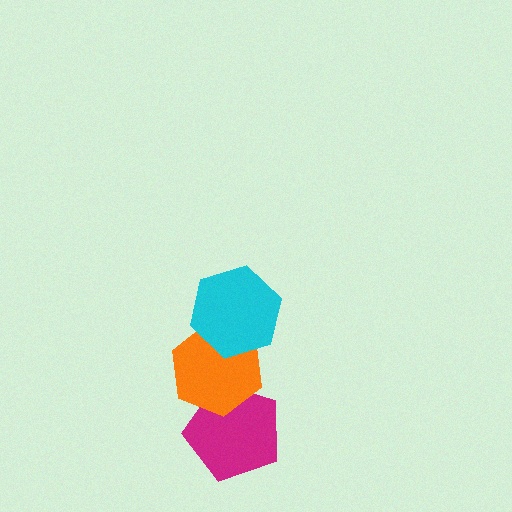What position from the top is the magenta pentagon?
The magenta pentagon is 3rd from the top.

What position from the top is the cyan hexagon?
The cyan hexagon is 1st from the top.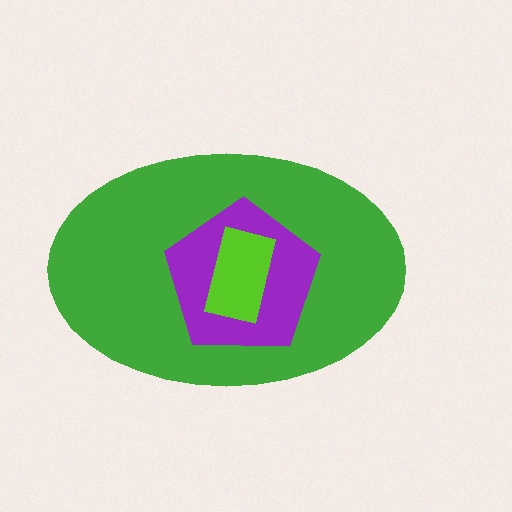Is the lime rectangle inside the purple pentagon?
Yes.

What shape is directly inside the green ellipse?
The purple pentagon.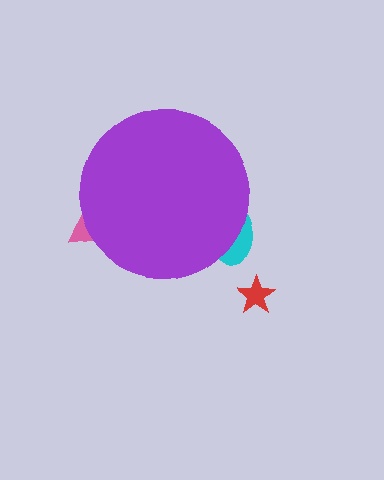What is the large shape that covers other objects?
A purple circle.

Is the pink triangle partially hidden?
Yes, the pink triangle is partially hidden behind the purple circle.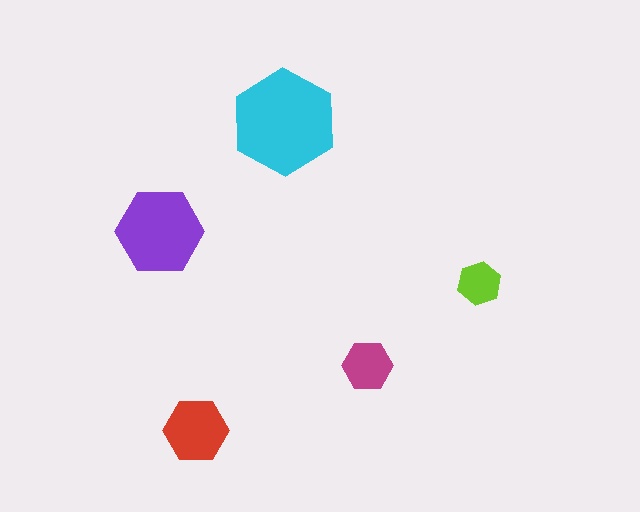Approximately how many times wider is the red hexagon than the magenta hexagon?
About 1.5 times wider.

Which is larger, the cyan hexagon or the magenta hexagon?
The cyan one.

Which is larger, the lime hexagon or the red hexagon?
The red one.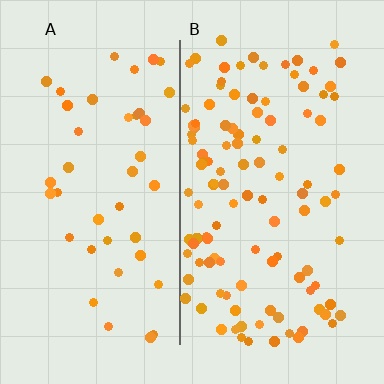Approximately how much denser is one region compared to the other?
Approximately 2.6× — region B over region A.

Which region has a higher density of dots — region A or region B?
B (the right).